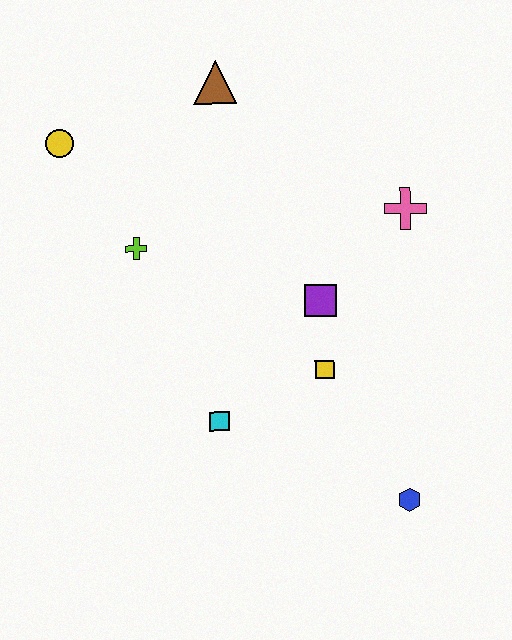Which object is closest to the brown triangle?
The yellow circle is closest to the brown triangle.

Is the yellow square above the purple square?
No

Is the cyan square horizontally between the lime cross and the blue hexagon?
Yes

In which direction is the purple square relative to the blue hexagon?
The purple square is above the blue hexagon.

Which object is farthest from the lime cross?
The blue hexagon is farthest from the lime cross.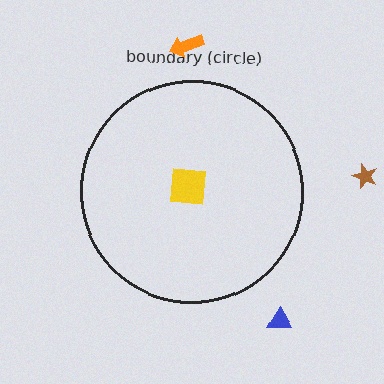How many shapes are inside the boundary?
1 inside, 3 outside.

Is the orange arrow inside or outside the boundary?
Outside.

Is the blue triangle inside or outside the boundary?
Outside.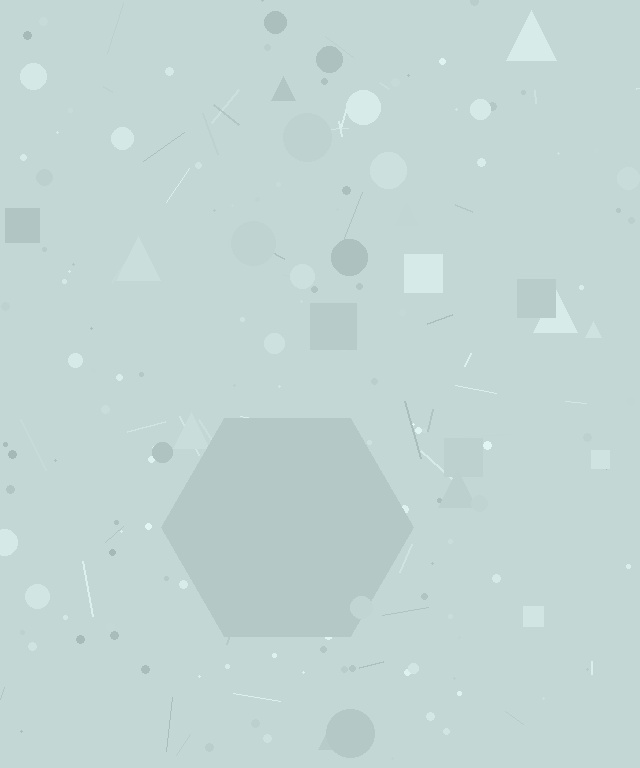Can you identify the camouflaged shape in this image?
The camouflaged shape is a hexagon.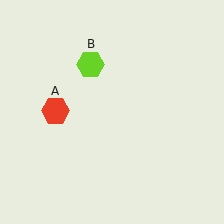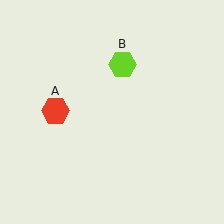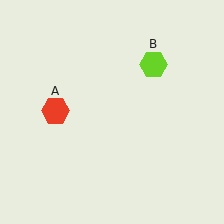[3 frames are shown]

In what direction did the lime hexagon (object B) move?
The lime hexagon (object B) moved right.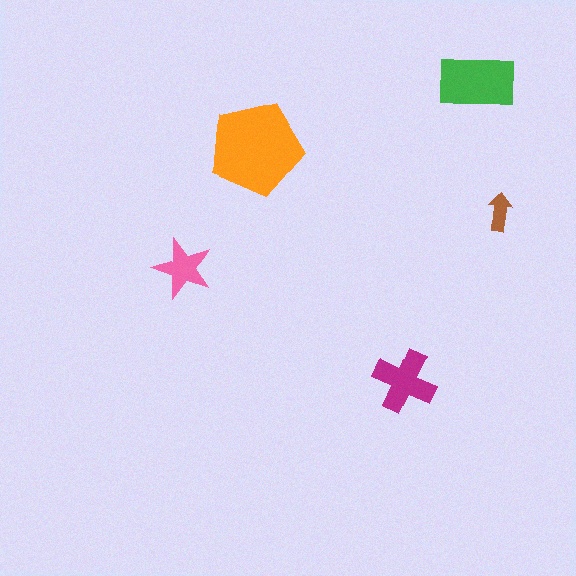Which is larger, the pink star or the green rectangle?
The green rectangle.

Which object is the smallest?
The brown arrow.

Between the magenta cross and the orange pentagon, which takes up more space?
The orange pentagon.